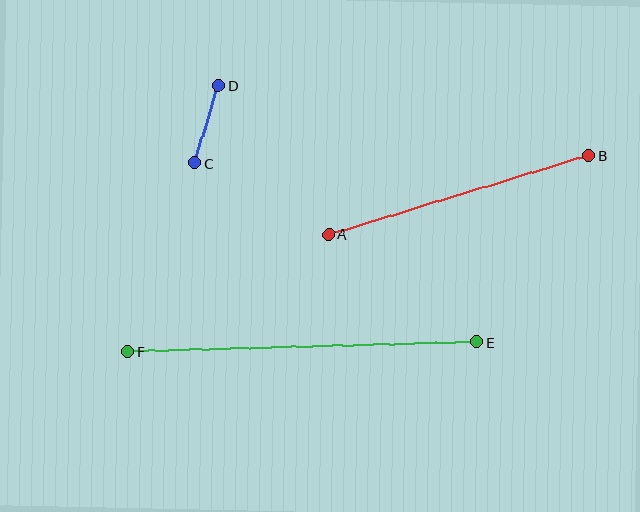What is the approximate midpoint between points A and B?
The midpoint is at approximately (459, 195) pixels.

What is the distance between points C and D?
The distance is approximately 81 pixels.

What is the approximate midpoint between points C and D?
The midpoint is at approximately (206, 124) pixels.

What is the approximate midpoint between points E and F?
The midpoint is at approximately (302, 347) pixels.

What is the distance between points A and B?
The distance is approximately 272 pixels.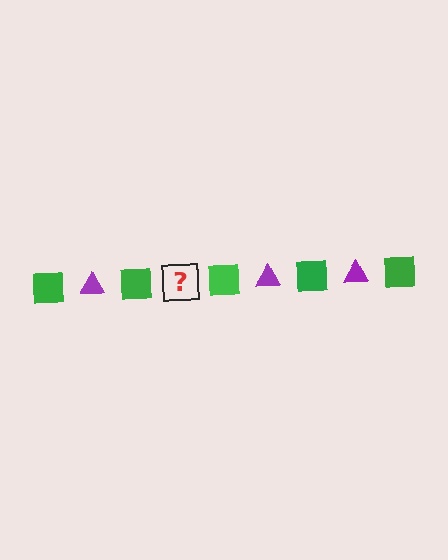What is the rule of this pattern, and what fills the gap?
The rule is that the pattern alternates between green square and purple triangle. The gap should be filled with a purple triangle.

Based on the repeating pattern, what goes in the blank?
The blank should be a purple triangle.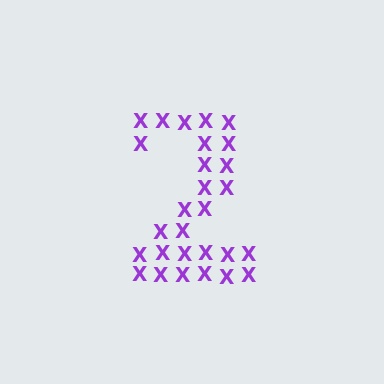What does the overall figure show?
The overall figure shows the digit 2.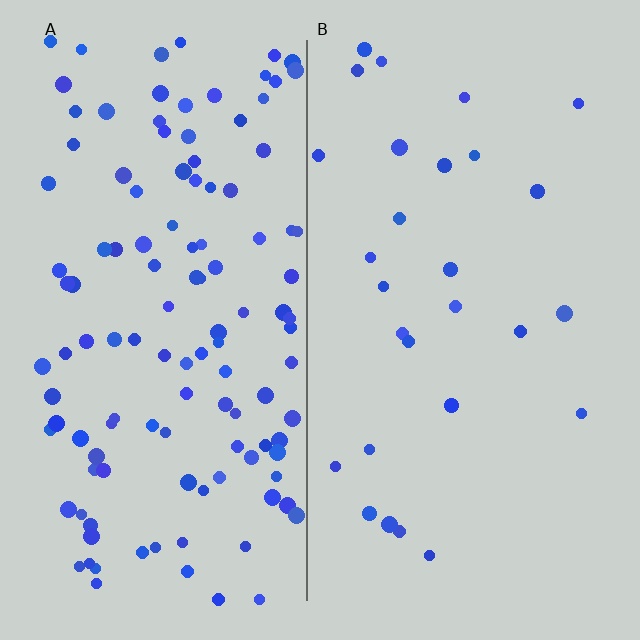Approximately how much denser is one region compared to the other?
Approximately 4.4× — region A over region B.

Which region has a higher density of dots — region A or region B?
A (the left).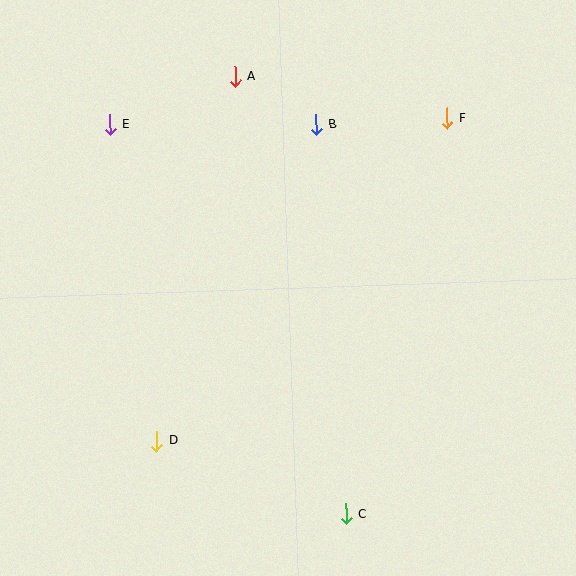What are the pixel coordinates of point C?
Point C is at (346, 514).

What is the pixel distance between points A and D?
The distance between A and D is 373 pixels.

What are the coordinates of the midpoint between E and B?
The midpoint between E and B is at (213, 125).